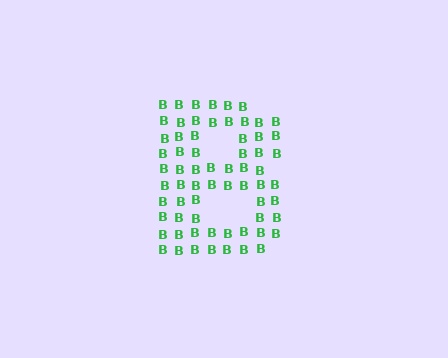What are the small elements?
The small elements are letter B's.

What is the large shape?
The large shape is the letter B.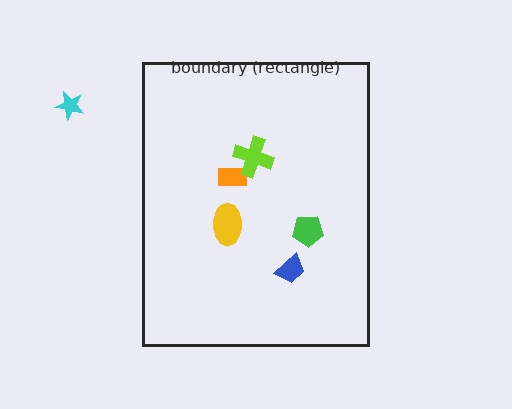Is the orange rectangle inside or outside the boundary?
Inside.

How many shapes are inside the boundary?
5 inside, 1 outside.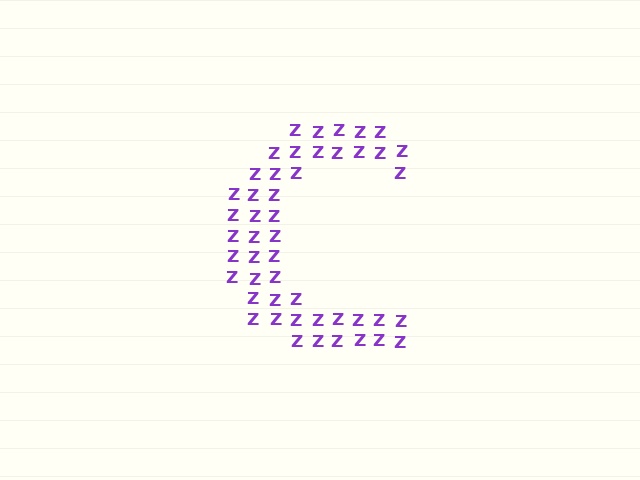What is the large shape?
The large shape is the letter C.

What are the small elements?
The small elements are letter Z's.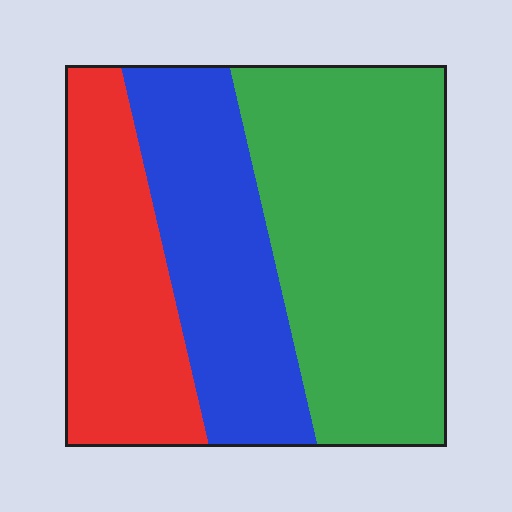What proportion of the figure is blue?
Blue covers 28% of the figure.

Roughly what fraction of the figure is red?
Red takes up between a quarter and a half of the figure.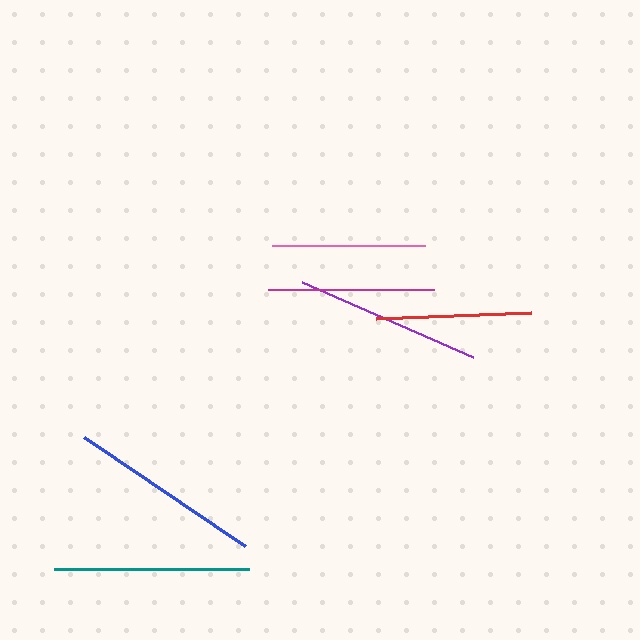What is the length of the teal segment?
The teal segment is approximately 195 pixels long.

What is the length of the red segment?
The red segment is approximately 155 pixels long.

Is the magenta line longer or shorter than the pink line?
The magenta line is longer than the pink line.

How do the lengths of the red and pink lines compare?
The red and pink lines are approximately the same length.